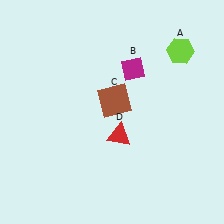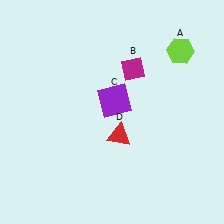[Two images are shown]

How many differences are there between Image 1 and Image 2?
There is 1 difference between the two images.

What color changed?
The square (C) changed from brown in Image 1 to purple in Image 2.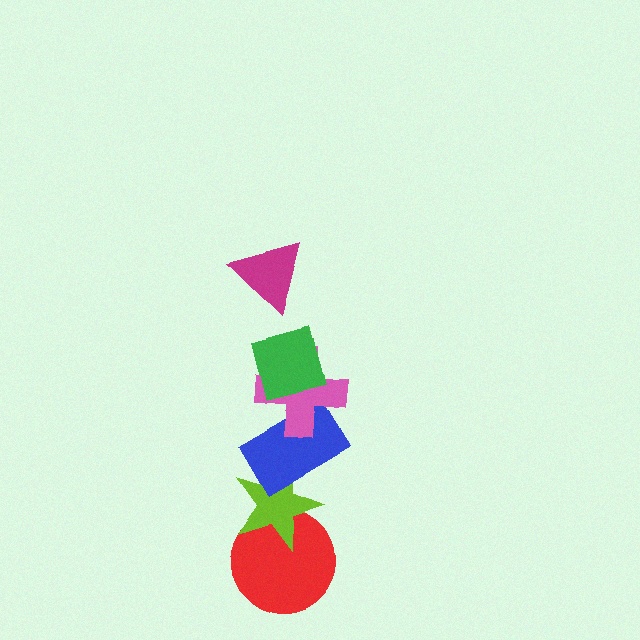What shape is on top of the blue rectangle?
The pink cross is on top of the blue rectangle.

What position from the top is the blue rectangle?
The blue rectangle is 4th from the top.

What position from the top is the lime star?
The lime star is 5th from the top.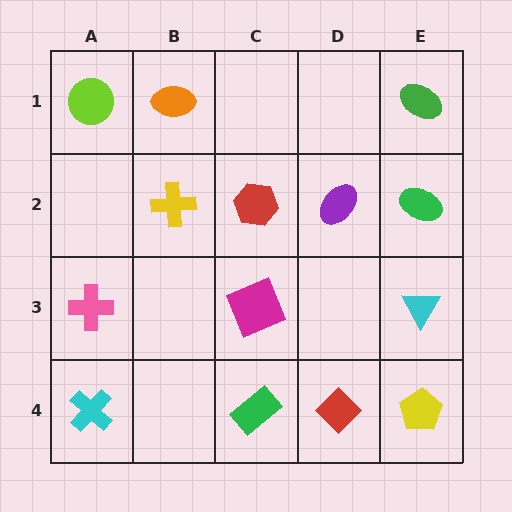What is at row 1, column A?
A lime circle.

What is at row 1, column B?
An orange ellipse.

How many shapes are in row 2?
4 shapes.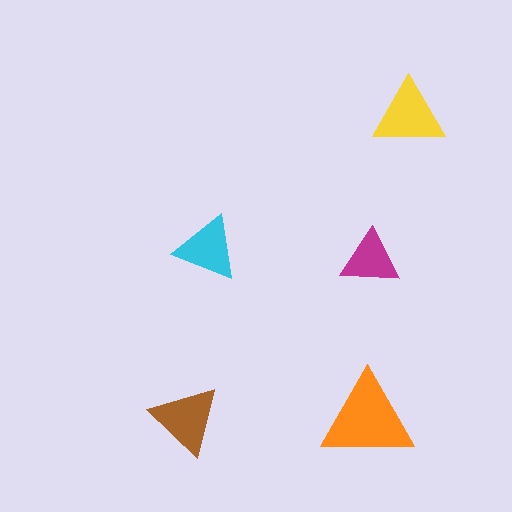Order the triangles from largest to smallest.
the orange one, the yellow one, the brown one, the cyan one, the magenta one.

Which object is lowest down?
The orange triangle is bottommost.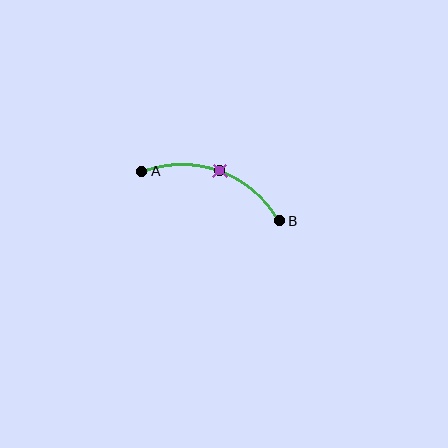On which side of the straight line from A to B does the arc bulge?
The arc bulges above the straight line connecting A and B.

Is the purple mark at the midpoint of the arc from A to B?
Yes. The purple mark lies on the arc at equal arc-length from both A and B — it is the arc midpoint.